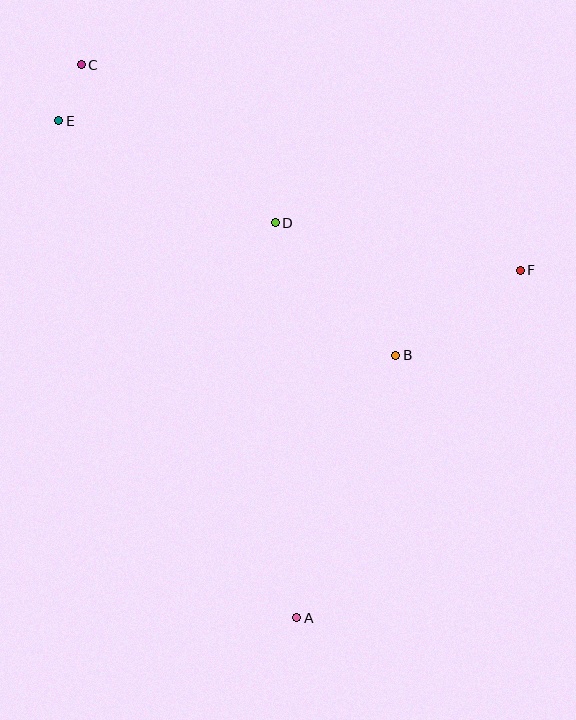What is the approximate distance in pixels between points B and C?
The distance between B and C is approximately 428 pixels.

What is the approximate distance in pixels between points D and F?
The distance between D and F is approximately 250 pixels.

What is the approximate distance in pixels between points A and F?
The distance between A and F is approximately 413 pixels.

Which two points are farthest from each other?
Points A and C are farthest from each other.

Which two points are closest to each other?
Points C and E are closest to each other.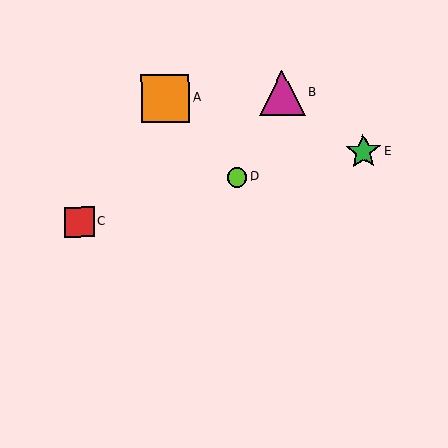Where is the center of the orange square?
The center of the orange square is at (166, 98).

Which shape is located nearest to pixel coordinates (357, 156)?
The green star (labeled E) at (363, 152) is nearest to that location.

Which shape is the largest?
The orange square (labeled A) is the largest.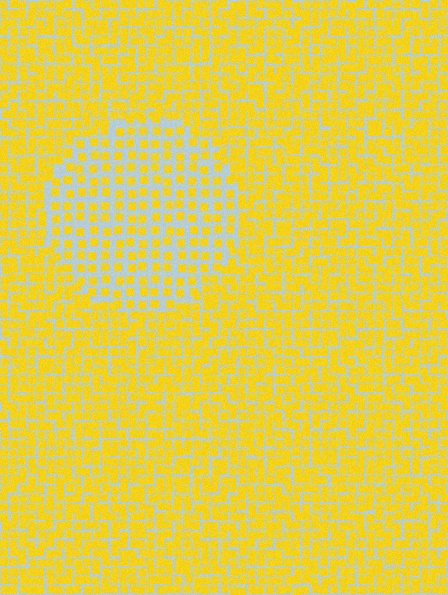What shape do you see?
I see a circle.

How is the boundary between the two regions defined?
The boundary is defined by a change in element density (approximately 1.9x ratio). All elements are the same color, size, and shape.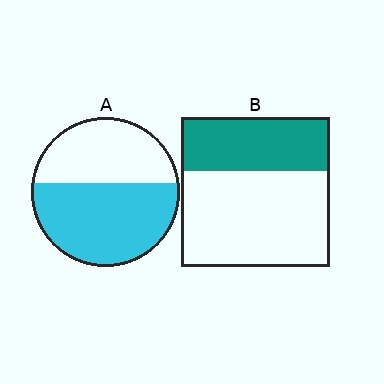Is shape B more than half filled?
No.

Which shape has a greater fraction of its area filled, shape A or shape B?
Shape A.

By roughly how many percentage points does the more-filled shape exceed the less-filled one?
By roughly 20 percentage points (A over B).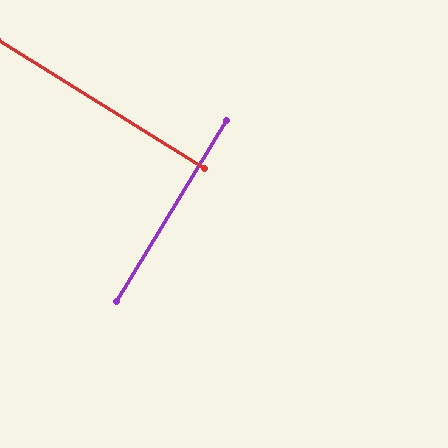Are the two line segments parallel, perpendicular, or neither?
Perpendicular — they meet at approximately 90°.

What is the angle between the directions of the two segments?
Approximately 90 degrees.